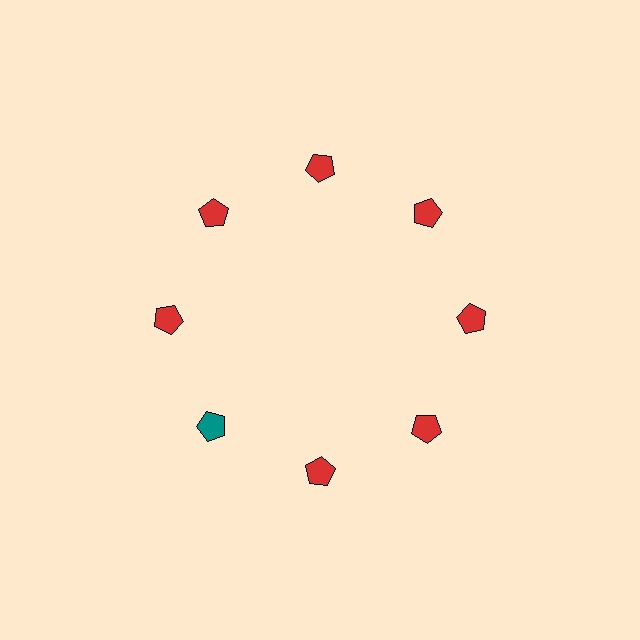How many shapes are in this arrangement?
There are 8 shapes arranged in a ring pattern.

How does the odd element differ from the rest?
It has a different color: teal instead of red.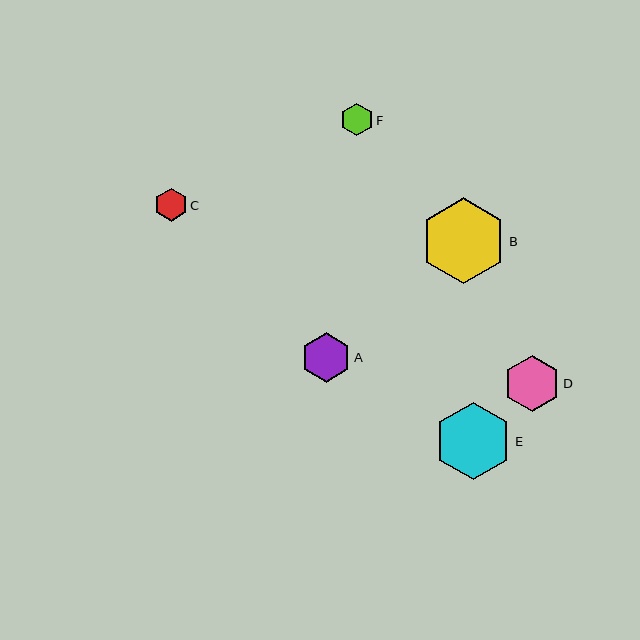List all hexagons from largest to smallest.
From largest to smallest: B, E, D, A, F, C.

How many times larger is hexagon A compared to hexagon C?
Hexagon A is approximately 1.5 times the size of hexagon C.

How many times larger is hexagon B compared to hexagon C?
Hexagon B is approximately 2.6 times the size of hexagon C.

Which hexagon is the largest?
Hexagon B is the largest with a size of approximately 86 pixels.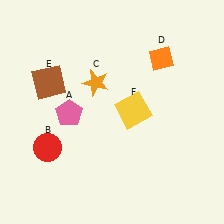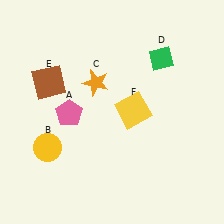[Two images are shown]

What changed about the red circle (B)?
In Image 1, B is red. In Image 2, it changed to yellow.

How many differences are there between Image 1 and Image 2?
There are 2 differences between the two images.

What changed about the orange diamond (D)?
In Image 1, D is orange. In Image 2, it changed to green.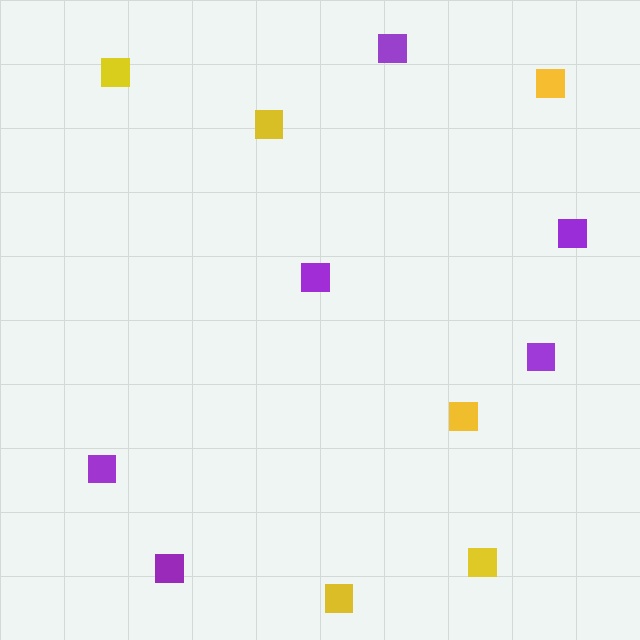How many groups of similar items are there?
There are 2 groups: one group of purple squares (6) and one group of yellow squares (6).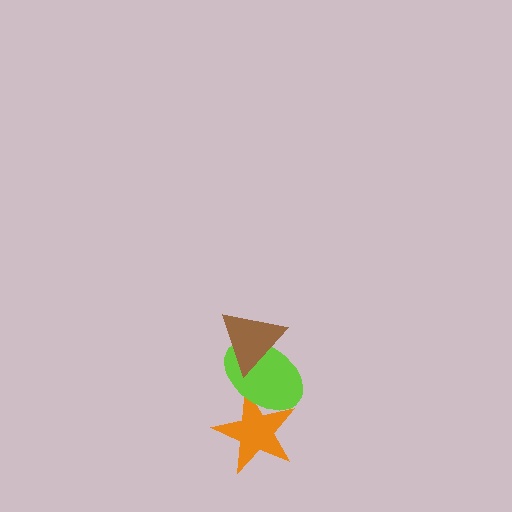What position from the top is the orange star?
The orange star is 3rd from the top.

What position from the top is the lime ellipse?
The lime ellipse is 2nd from the top.